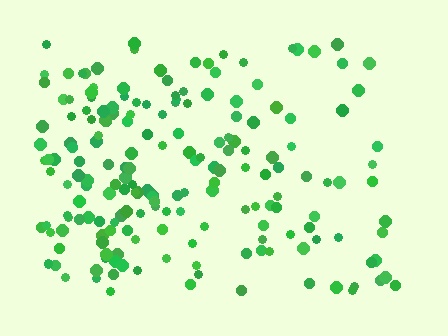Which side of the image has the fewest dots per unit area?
The right.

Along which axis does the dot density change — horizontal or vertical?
Horizontal.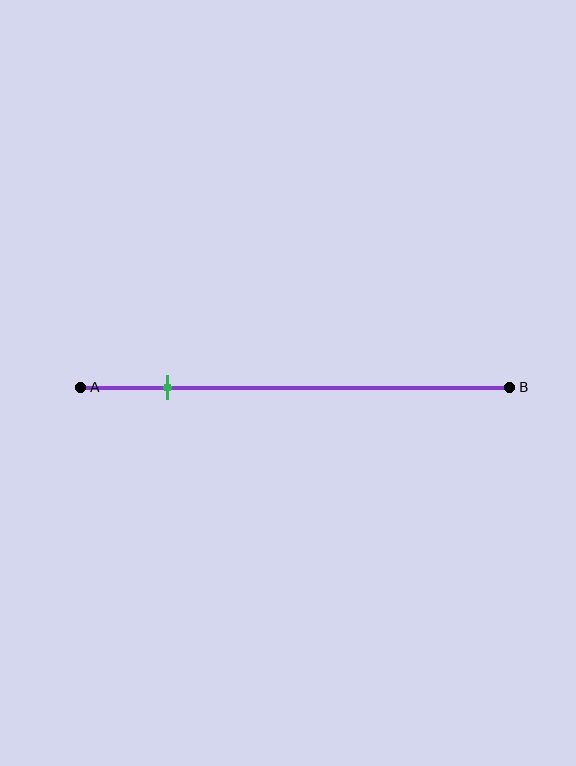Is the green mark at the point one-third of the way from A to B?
No, the mark is at about 20% from A, not at the 33% one-third point.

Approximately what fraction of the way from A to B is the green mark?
The green mark is approximately 20% of the way from A to B.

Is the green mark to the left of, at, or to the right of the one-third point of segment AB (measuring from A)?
The green mark is to the left of the one-third point of segment AB.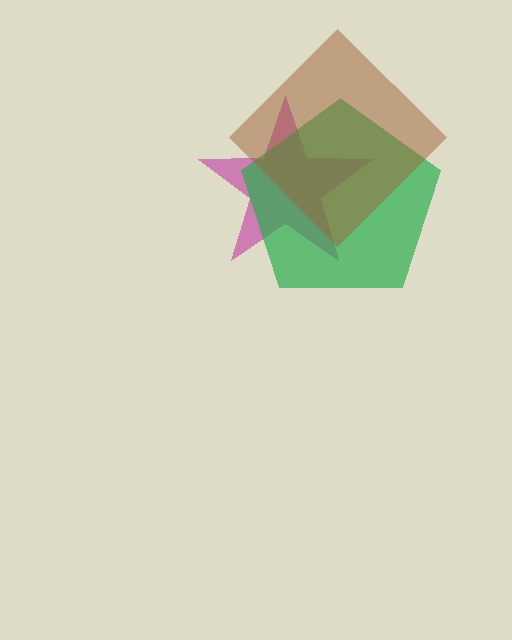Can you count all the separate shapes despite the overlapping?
Yes, there are 3 separate shapes.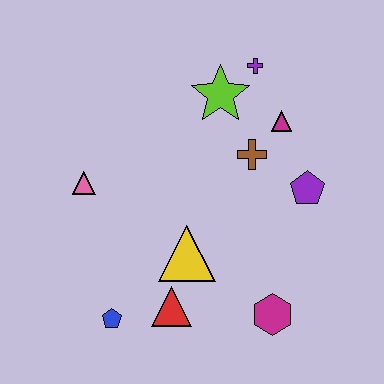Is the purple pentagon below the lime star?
Yes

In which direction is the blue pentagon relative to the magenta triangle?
The blue pentagon is below the magenta triangle.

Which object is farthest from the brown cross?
The blue pentagon is farthest from the brown cross.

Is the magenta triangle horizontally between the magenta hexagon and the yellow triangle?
No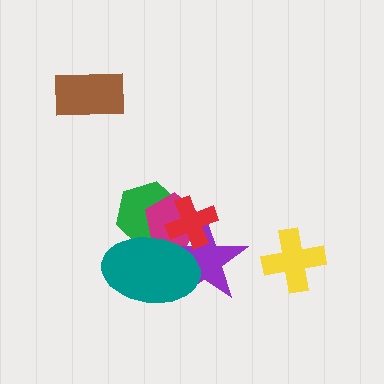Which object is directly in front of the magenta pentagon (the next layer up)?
The purple star is directly in front of the magenta pentagon.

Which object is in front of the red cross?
The teal ellipse is in front of the red cross.